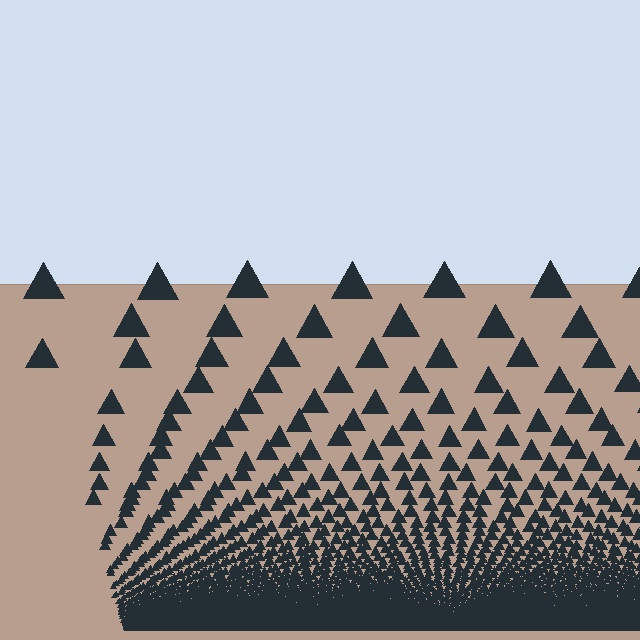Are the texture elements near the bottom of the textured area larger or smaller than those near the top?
Smaller. The gradient is inverted — elements near the bottom are smaller and denser.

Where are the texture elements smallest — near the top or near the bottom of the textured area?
Near the bottom.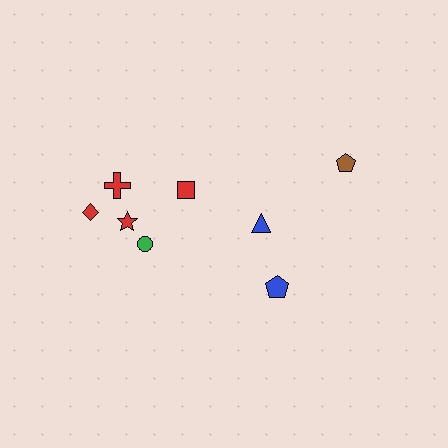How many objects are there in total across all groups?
There are 8 objects.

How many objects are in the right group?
There are 3 objects.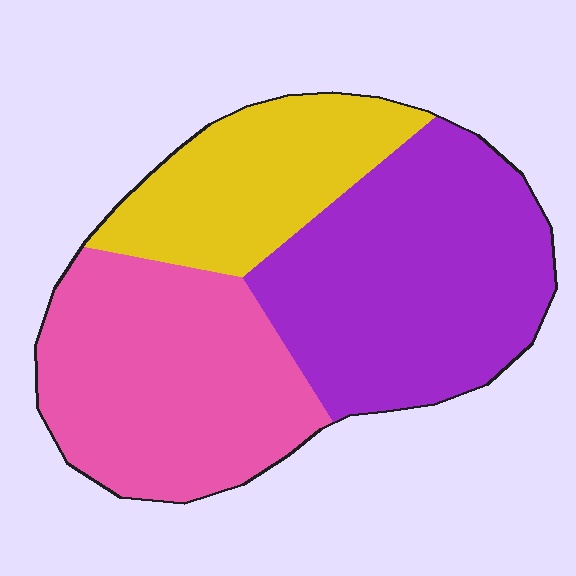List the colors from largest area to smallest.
From largest to smallest: purple, pink, yellow.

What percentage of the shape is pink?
Pink covers 36% of the shape.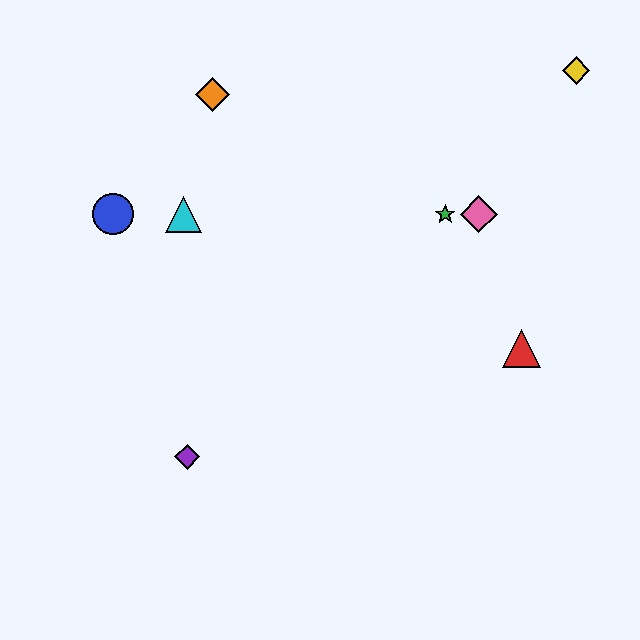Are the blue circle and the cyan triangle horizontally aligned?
Yes, both are at y≈214.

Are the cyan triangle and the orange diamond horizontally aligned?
No, the cyan triangle is at y≈214 and the orange diamond is at y≈95.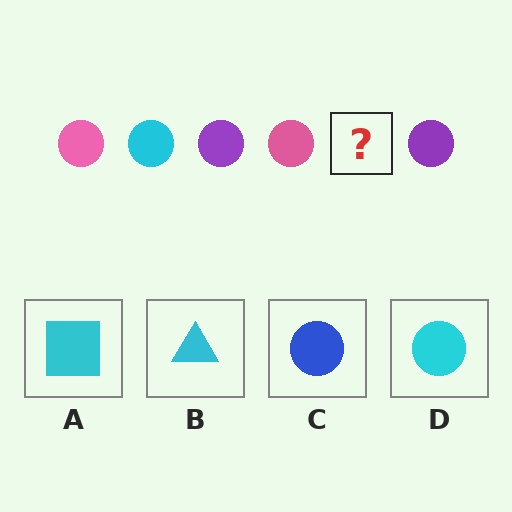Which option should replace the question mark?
Option D.